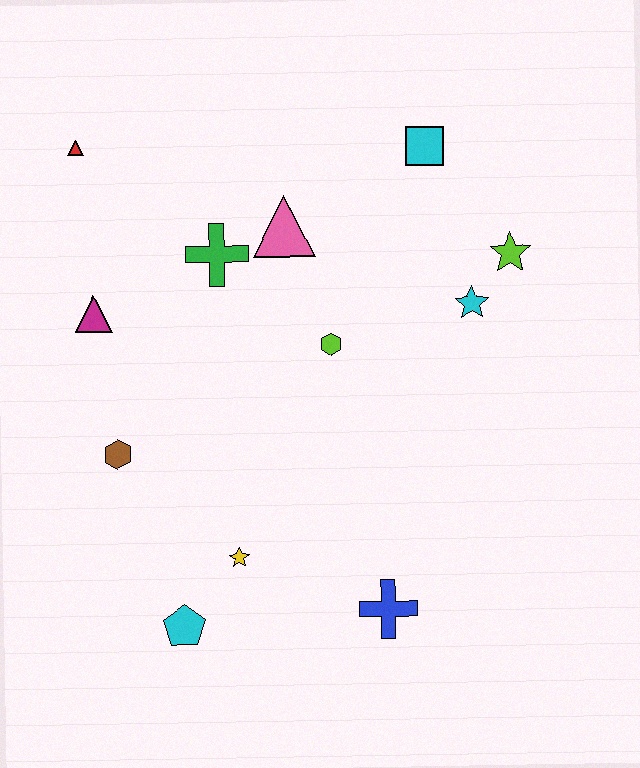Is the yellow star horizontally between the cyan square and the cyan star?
No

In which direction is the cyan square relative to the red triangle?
The cyan square is to the right of the red triangle.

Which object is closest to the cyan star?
The lime star is closest to the cyan star.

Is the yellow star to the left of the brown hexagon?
No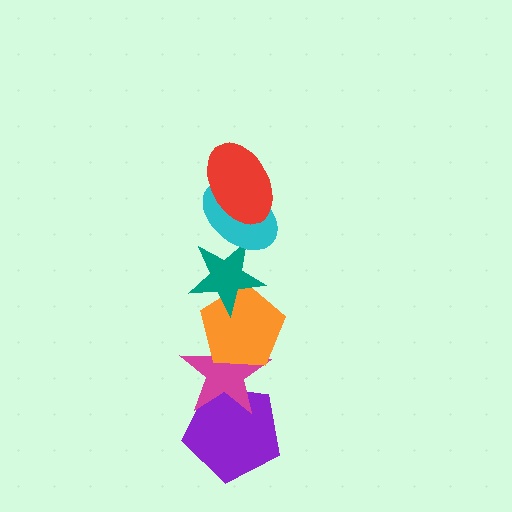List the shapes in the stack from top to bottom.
From top to bottom: the red ellipse, the cyan ellipse, the teal star, the orange pentagon, the magenta star, the purple pentagon.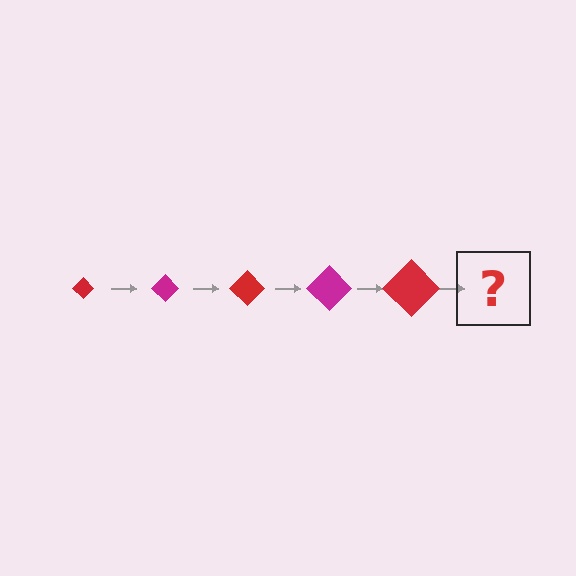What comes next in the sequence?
The next element should be a magenta diamond, larger than the previous one.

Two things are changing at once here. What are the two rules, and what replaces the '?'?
The two rules are that the diamond grows larger each step and the color cycles through red and magenta. The '?' should be a magenta diamond, larger than the previous one.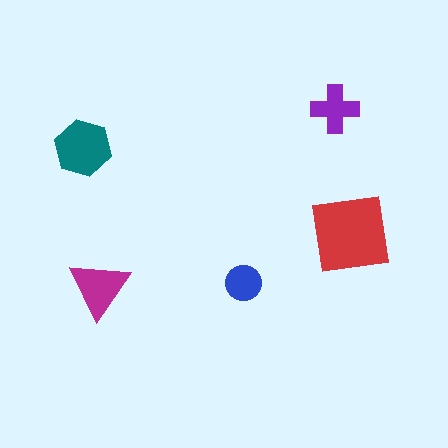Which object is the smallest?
The blue circle.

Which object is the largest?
The red square.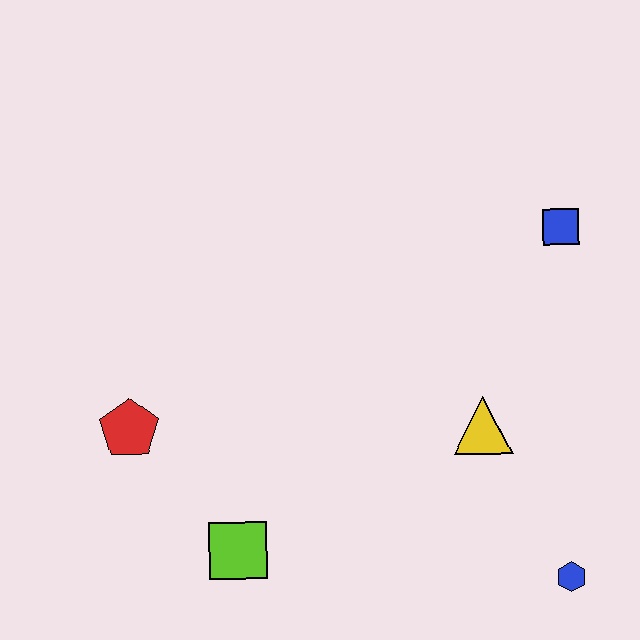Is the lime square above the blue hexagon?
Yes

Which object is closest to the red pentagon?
The lime square is closest to the red pentagon.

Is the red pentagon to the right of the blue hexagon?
No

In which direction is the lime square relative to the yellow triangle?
The lime square is to the left of the yellow triangle.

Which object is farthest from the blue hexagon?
The red pentagon is farthest from the blue hexagon.